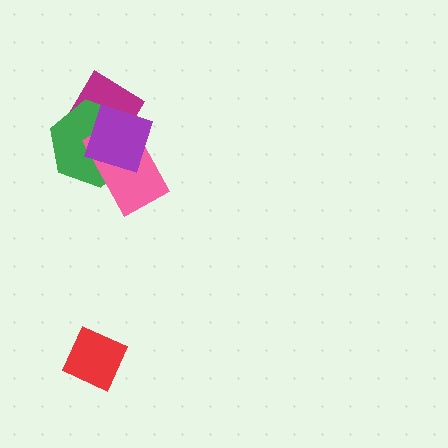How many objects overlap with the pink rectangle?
3 objects overlap with the pink rectangle.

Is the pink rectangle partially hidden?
Yes, it is partially covered by another shape.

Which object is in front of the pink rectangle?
The purple square is in front of the pink rectangle.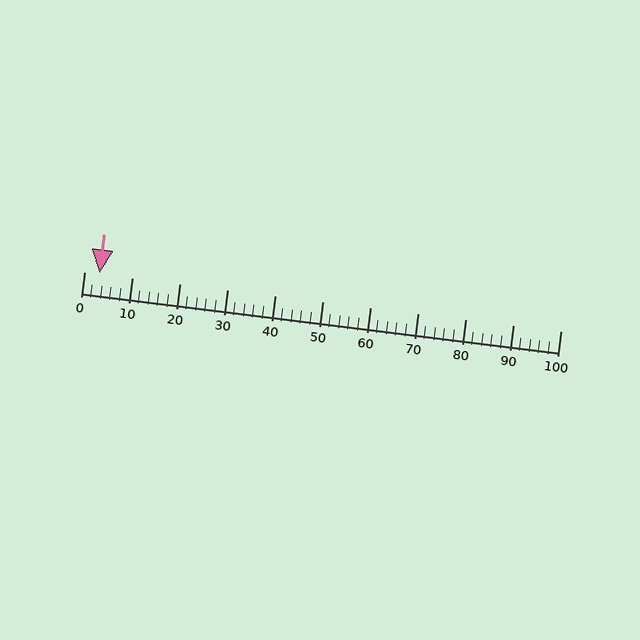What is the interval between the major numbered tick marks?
The major tick marks are spaced 10 units apart.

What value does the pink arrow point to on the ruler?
The pink arrow points to approximately 3.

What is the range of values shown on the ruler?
The ruler shows values from 0 to 100.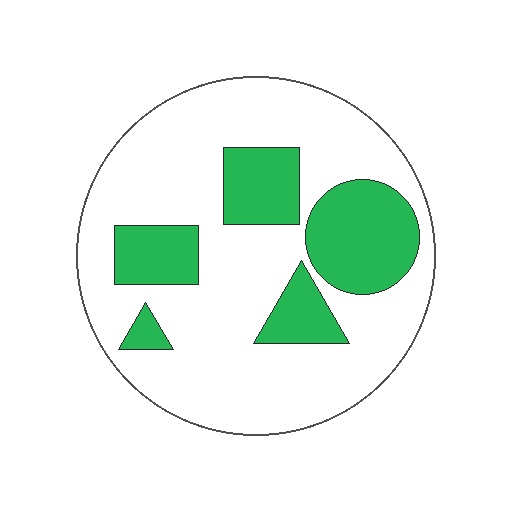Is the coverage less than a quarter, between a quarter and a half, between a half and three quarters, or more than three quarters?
Between a quarter and a half.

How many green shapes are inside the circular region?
5.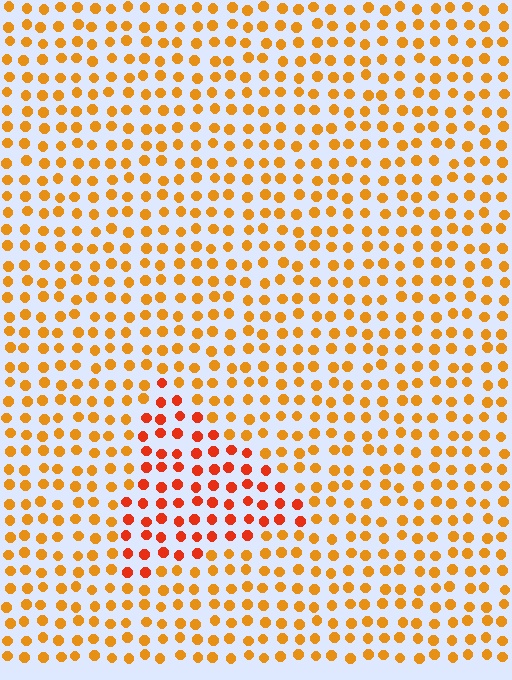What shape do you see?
I see a triangle.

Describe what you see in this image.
The image is filled with small orange elements in a uniform arrangement. A triangle-shaped region is visible where the elements are tinted to a slightly different hue, forming a subtle color boundary.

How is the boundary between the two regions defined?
The boundary is defined purely by a slight shift in hue (about 28 degrees). Spacing, size, and orientation are identical on both sides.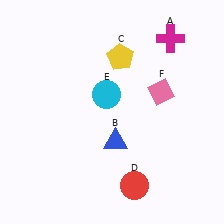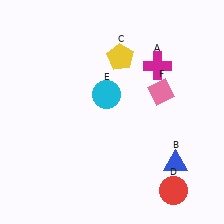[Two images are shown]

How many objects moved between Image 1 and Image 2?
3 objects moved between the two images.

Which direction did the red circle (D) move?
The red circle (D) moved right.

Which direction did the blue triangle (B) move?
The blue triangle (B) moved right.